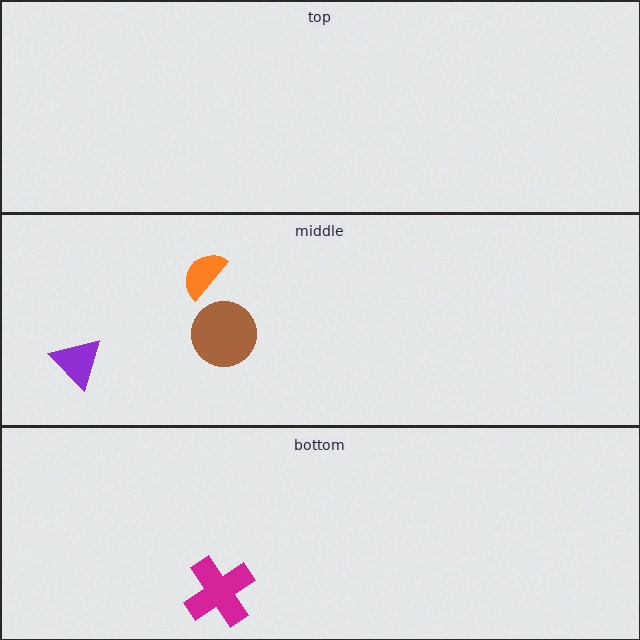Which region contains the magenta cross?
The bottom region.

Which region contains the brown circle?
The middle region.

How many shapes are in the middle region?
3.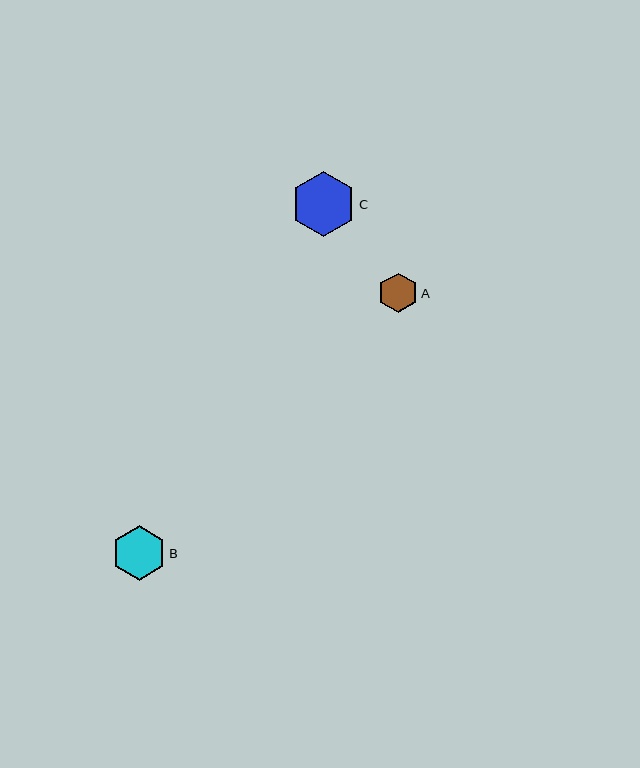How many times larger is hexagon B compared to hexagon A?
Hexagon B is approximately 1.4 times the size of hexagon A.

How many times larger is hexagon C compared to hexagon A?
Hexagon C is approximately 1.6 times the size of hexagon A.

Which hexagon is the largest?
Hexagon C is the largest with a size of approximately 65 pixels.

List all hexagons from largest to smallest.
From largest to smallest: C, B, A.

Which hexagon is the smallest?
Hexagon A is the smallest with a size of approximately 40 pixels.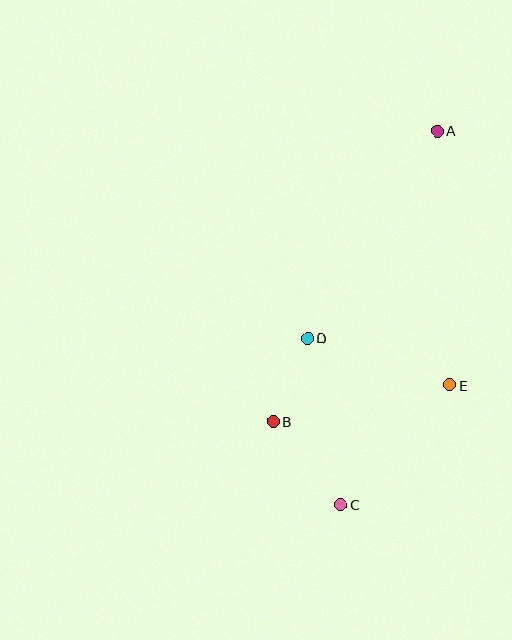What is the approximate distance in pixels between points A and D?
The distance between A and D is approximately 245 pixels.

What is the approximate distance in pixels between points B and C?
The distance between B and C is approximately 107 pixels.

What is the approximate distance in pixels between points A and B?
The distance between A and B is approximately 333 pixels.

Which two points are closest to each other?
Points B and D are closest to each other.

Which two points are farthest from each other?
Points A and C are farthest from each other.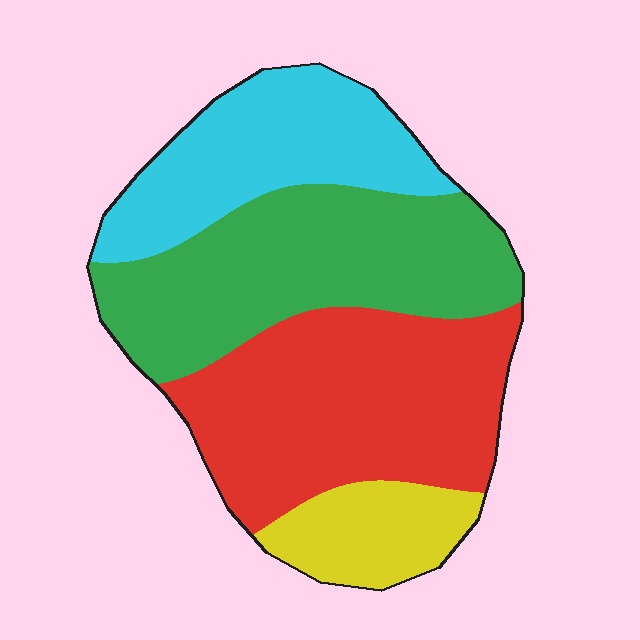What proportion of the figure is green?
Green covers around 30% of the figure.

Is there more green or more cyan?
Green.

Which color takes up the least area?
Yellow, at roughly 10%.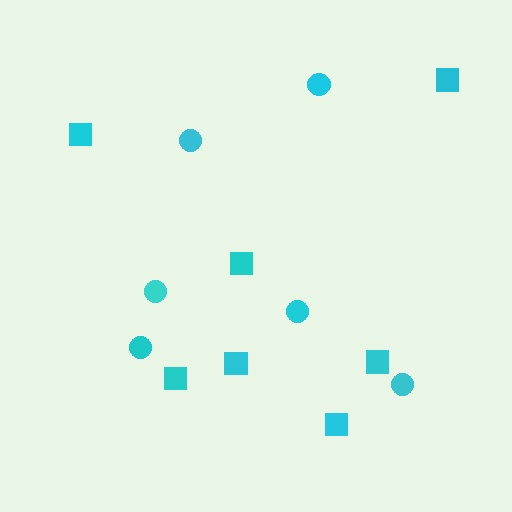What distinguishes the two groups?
There are 2 groups: one group of circles (6) and one group of squares (7).